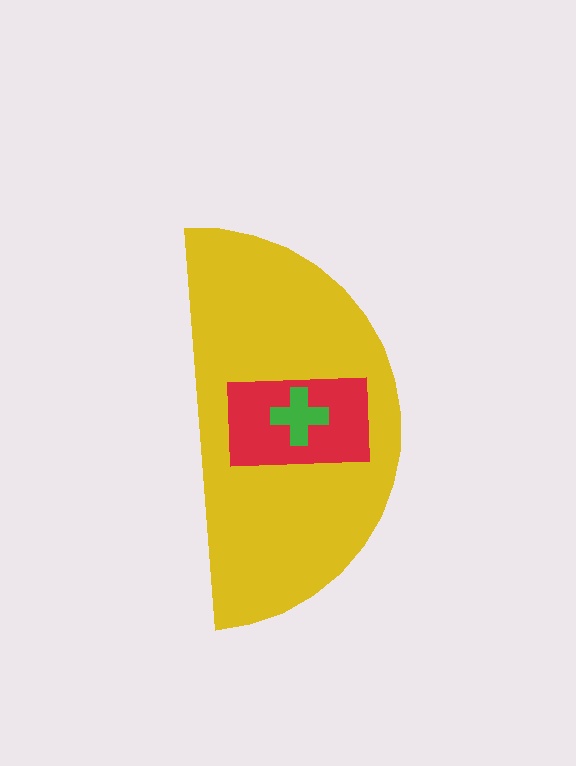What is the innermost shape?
The green cross.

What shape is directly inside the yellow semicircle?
The red rectangle.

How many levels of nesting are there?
3.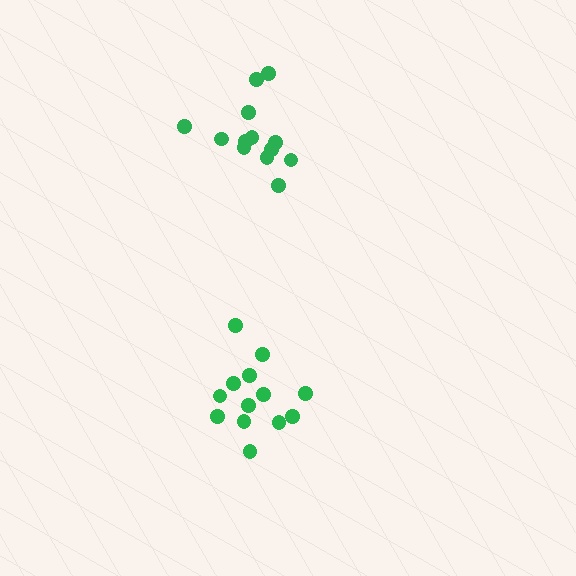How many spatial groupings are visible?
There are 2 spatial groupings.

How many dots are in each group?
Group 1: 13 dots, Group 2: 13 dots (26 total).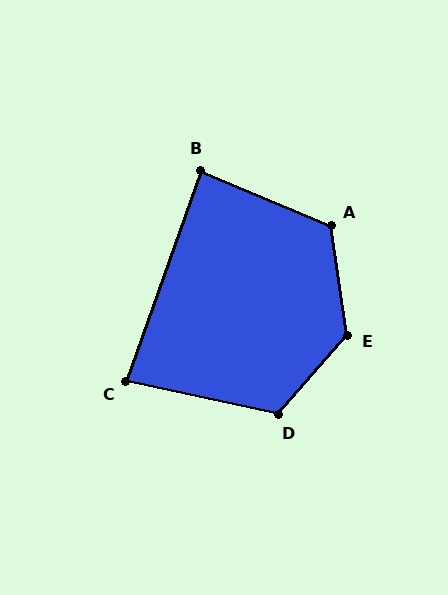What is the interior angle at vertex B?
Approximately 87 degrees (approximately right).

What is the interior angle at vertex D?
Approximately 119 degrees (obtuse).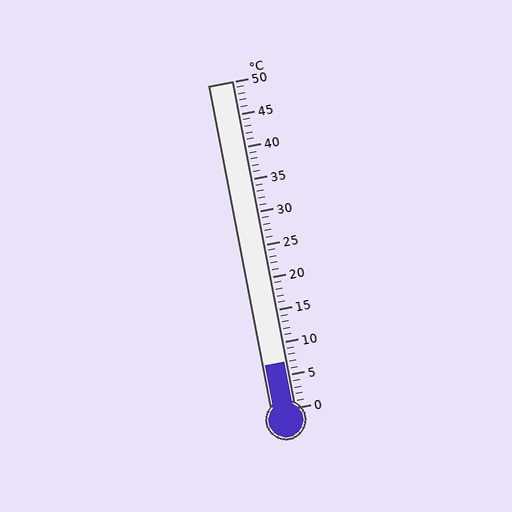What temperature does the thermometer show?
The thermometer shows approximately 7°C.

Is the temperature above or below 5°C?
The temperature is above 5°C.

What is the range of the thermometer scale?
The thermometer scale ranges from 0°C to 50°C.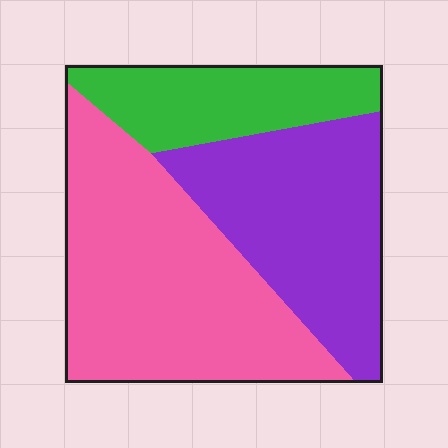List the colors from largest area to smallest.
From largest to smallest: pink, purple, green.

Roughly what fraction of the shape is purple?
Purple covers roughly 35% of the shape.